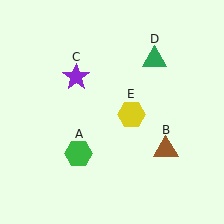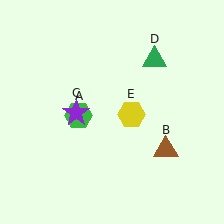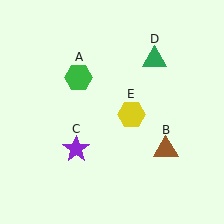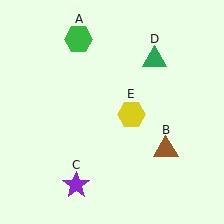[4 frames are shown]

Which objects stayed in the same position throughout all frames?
Brown triangle (object B) and green triangle (object D) and yellow hexagon (object E) remained stationary.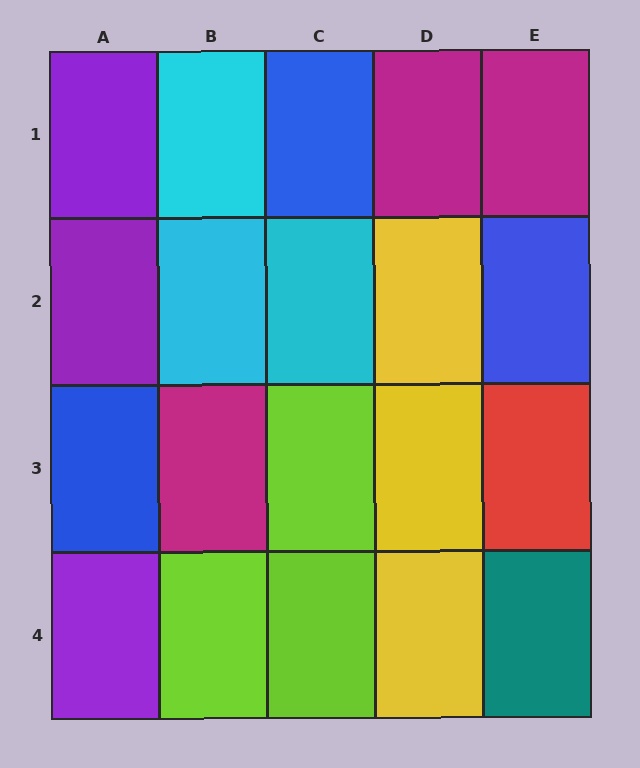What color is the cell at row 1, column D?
Magenta.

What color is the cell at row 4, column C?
Lime.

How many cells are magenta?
3 cells are magenta.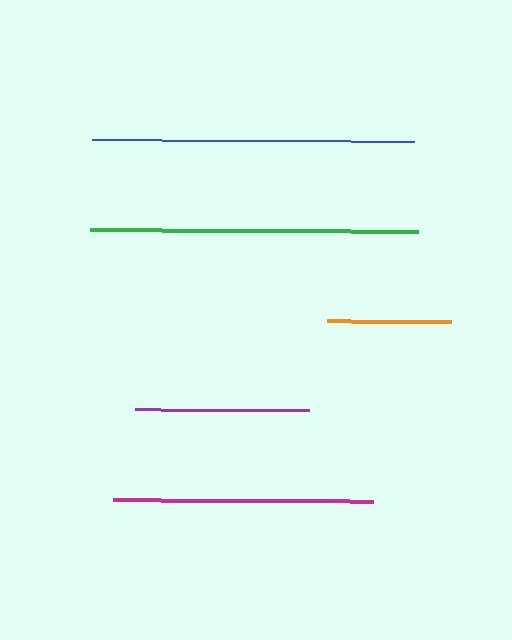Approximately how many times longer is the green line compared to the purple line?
The green line is approximately 1.9 times the length of the purple line.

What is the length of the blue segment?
The blue segment is approximately 322 pixels long.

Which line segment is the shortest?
The orange line is the shortest at approximately 123 pixels.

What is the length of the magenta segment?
The magenta segment is approximately 260 pixels long.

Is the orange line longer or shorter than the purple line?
The purple line is longer than the orange line.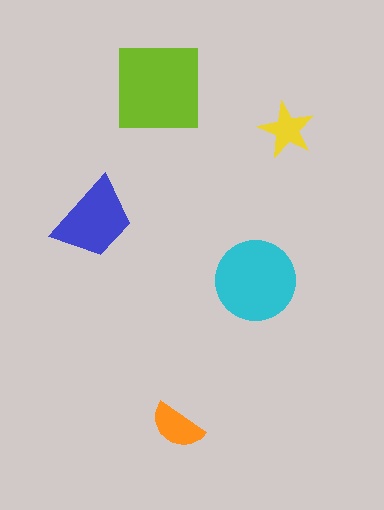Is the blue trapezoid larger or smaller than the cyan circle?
Smaller.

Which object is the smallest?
The yellow star.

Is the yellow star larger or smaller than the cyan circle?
Smaller.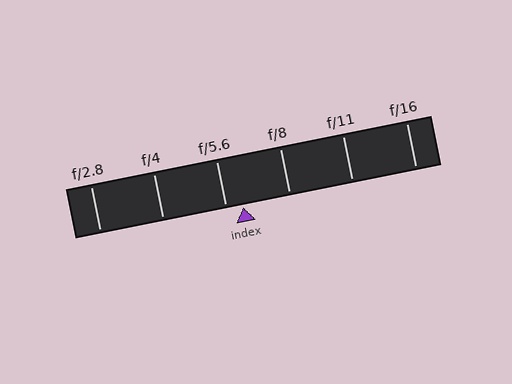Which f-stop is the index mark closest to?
The index mark is closest to f/5.6.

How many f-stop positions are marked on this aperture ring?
There are 6 f-stop positions marked.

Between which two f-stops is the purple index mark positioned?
The index mark is between f/5.6 and f/8.